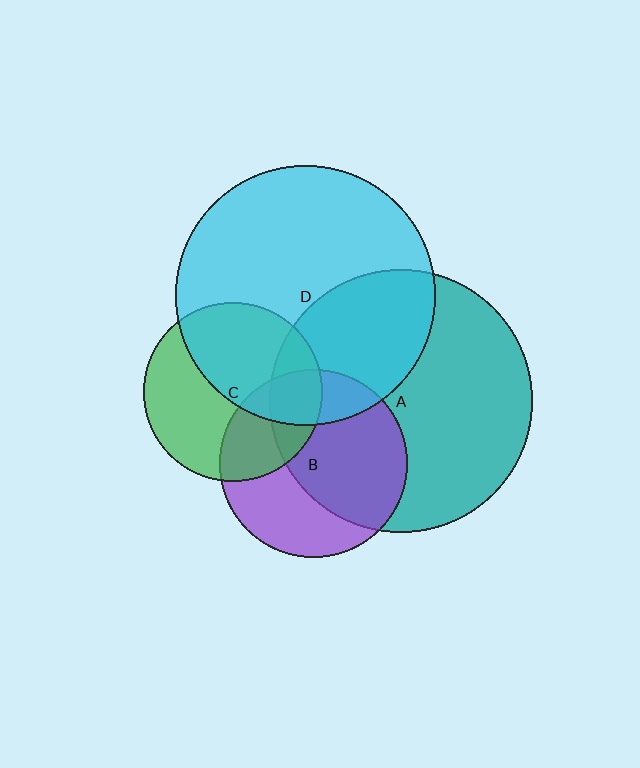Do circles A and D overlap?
Yes.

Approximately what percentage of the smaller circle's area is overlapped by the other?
Approximately 35%.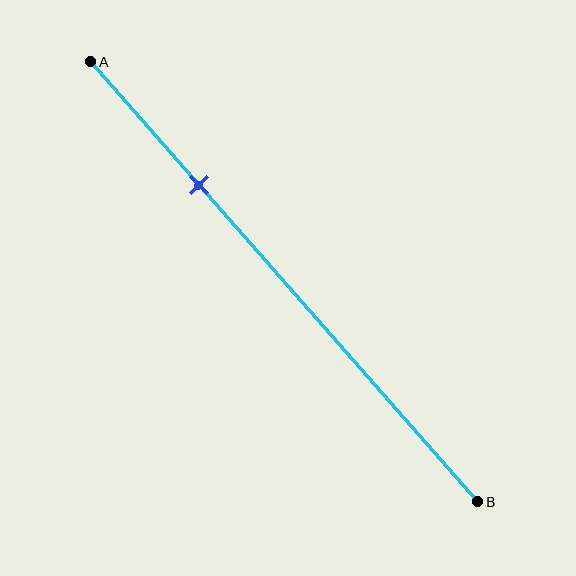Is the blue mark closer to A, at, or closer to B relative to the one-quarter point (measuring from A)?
The blue mark is closer to point B than the one-quarter point of segment AB.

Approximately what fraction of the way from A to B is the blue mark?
The blue mark is approximately 30% of the way from A to B.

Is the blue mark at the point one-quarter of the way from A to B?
No, the mark is at about 30% from A, not at the 25% one-quarter point.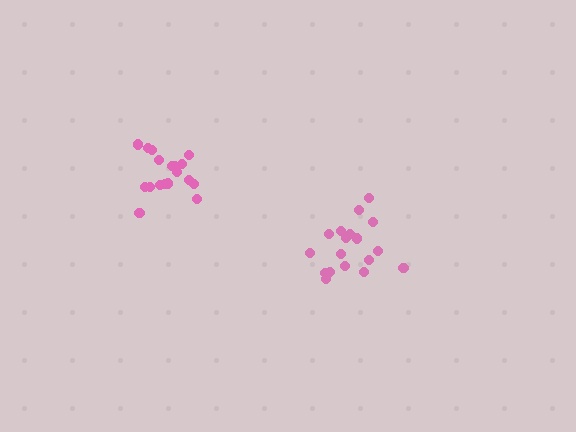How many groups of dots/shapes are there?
There are 2 groups.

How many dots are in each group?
Group 1: 18 dots, Group 2: 18 dots (36 total).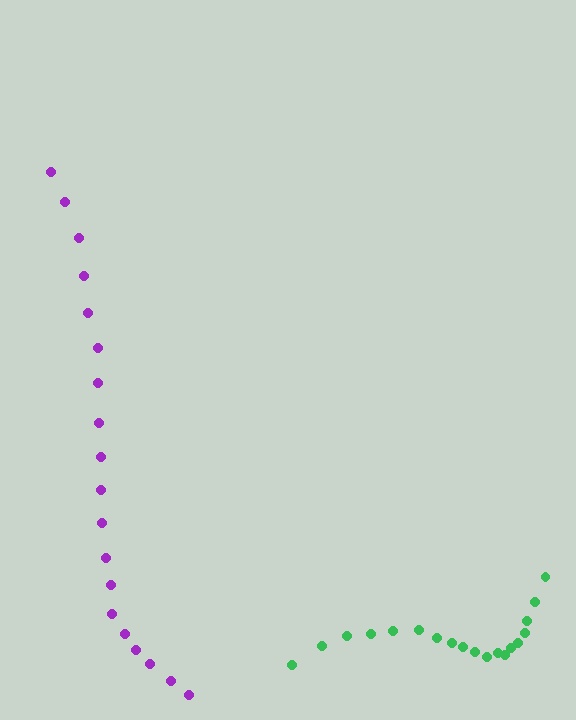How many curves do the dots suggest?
There are 2 distinct paths.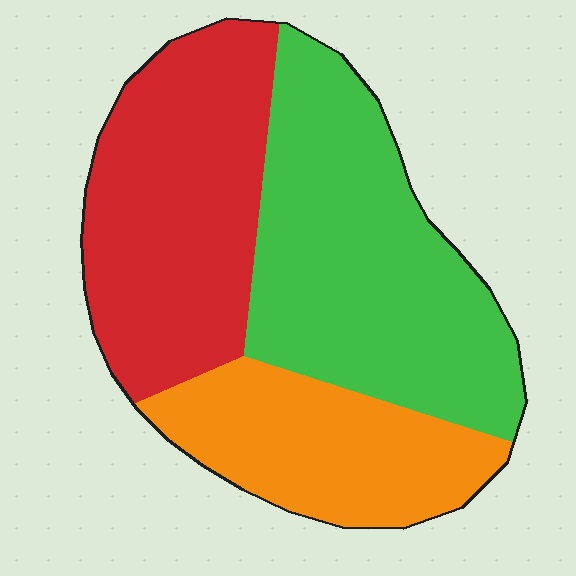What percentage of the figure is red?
Red takes up between a third and a half of the figure.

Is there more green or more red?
Green.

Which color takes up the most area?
Green, at roughly 40%.